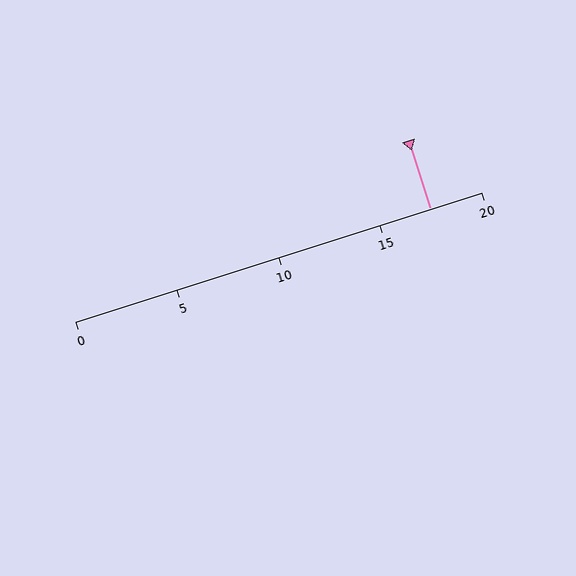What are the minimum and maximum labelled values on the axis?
The axis runs from 0 to 20.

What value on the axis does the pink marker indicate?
The marker indicates approximately 17.5.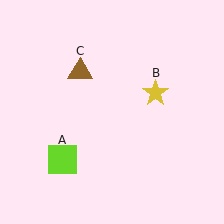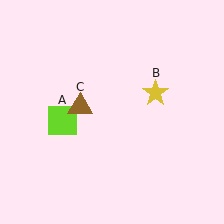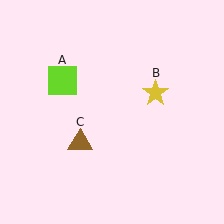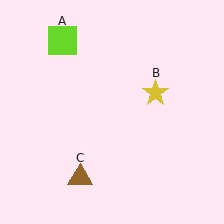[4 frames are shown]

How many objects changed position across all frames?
2 objects changed position: lime square (object A), brown triangle (object C).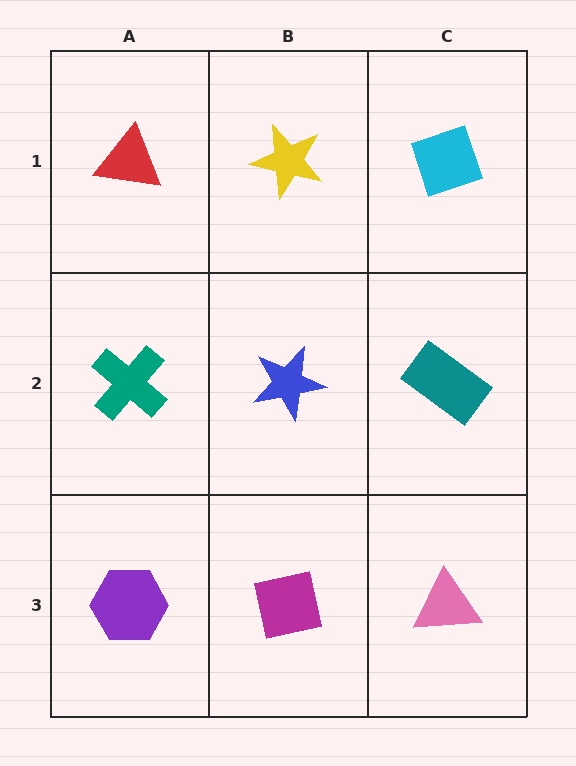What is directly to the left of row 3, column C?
A magenta square.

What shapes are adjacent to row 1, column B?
A blue star (row 2, column B), a red triangle (row 1, column A), a cyan diamond (row 1, column C).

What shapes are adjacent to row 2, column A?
A red triangle (row 1, column A), a purple hexagon (row 3, column A), a blue star (row 2, column B).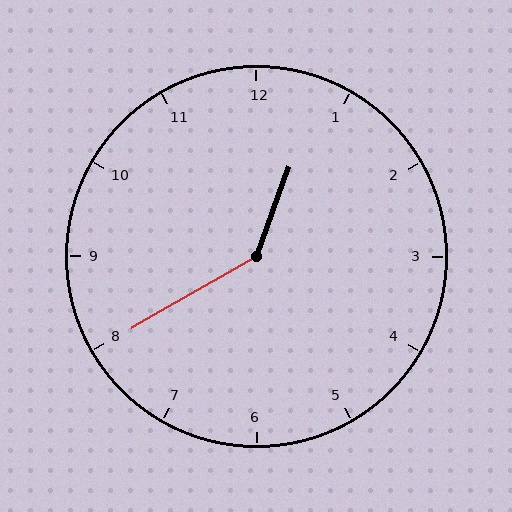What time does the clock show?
12:40.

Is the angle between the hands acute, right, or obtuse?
It is obtuse.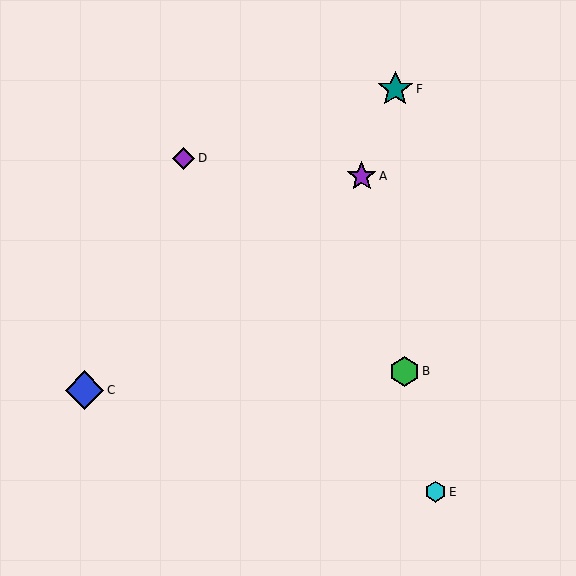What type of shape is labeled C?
Shape C is a blue diamond.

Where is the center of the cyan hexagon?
The center of the cyan hexagon is at (435, 492).